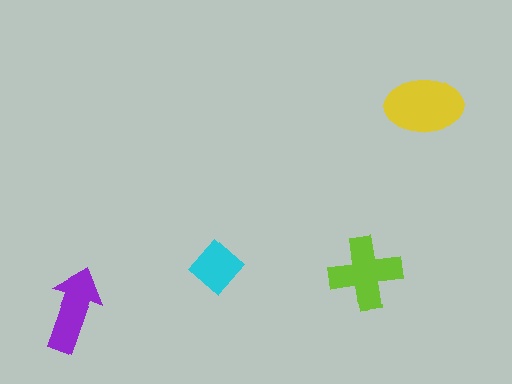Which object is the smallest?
The cyan diamond.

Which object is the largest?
The yellow ellipse.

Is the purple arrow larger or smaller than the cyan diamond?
Larger.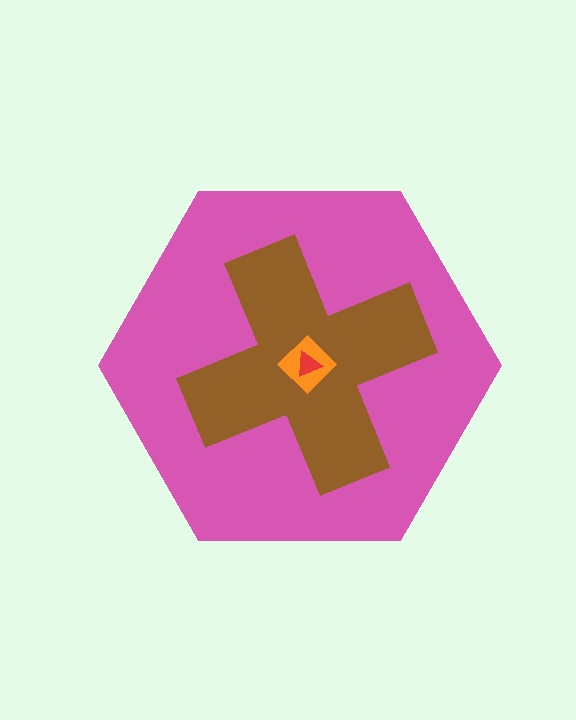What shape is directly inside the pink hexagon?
The brown cross.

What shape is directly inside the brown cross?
The orange diamond.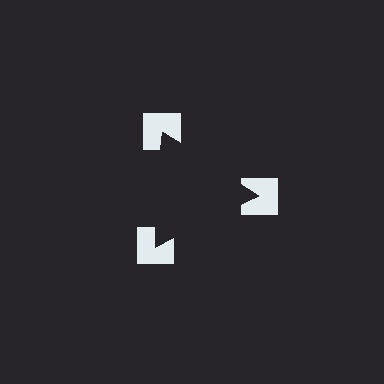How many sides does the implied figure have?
3 sides.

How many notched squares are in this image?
There are 3 — one at each vertex of the illusory triangle.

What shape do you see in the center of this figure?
An illusory triangle — its edges are inferred from the aligned wedge cuts in the notched squares, not physically drawn.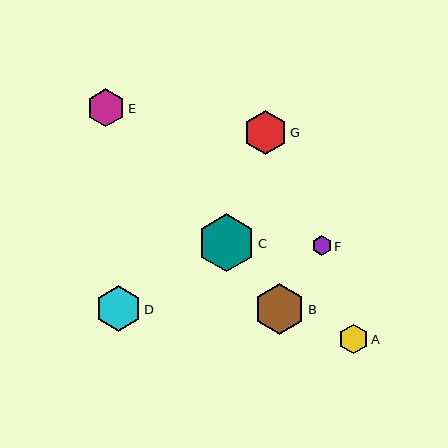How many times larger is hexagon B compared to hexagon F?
Hexagon B is approximately 2.6 times the size of hexagon F.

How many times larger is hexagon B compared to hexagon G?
Hexagon B is approximately 1.2 times the size of hexagon G.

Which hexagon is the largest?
Hexagon C is the largest with a size of approximately 58 pixels.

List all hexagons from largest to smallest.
From largest to smallest: C, B, D, G, E, A, F.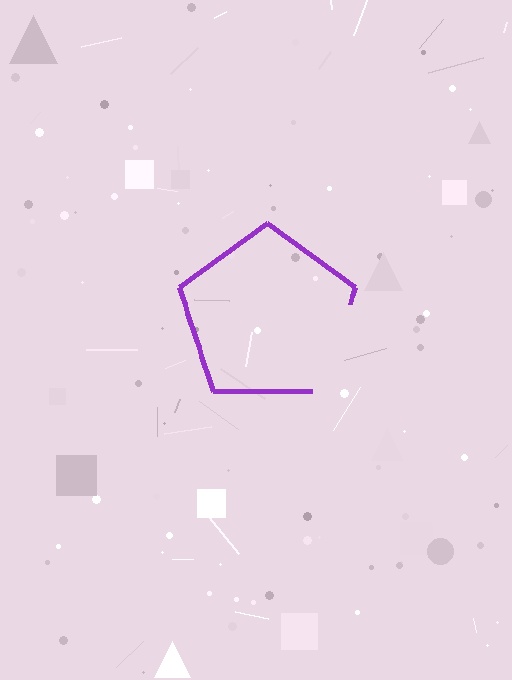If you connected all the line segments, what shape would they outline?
They would outline a pentagon.